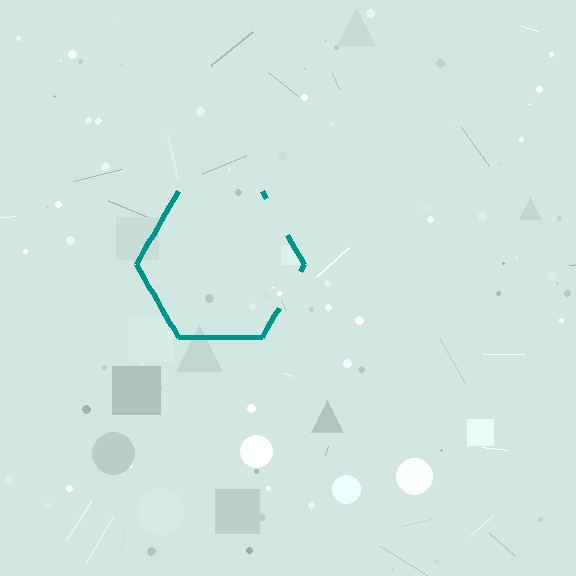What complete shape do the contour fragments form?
The contour fragments form a hexagon.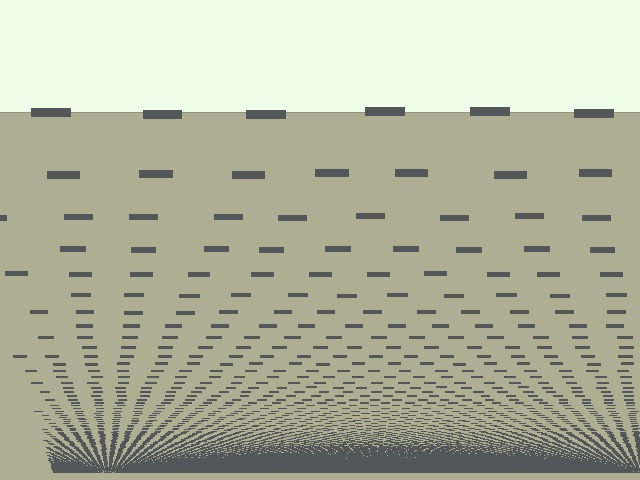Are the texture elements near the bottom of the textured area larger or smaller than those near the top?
Smaller. The gradient is inverted — elements near the bottom are smaller and denser.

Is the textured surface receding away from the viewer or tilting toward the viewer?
The surface appears to tilt toward the viewer. Texture elements get larger and sparser toward the top.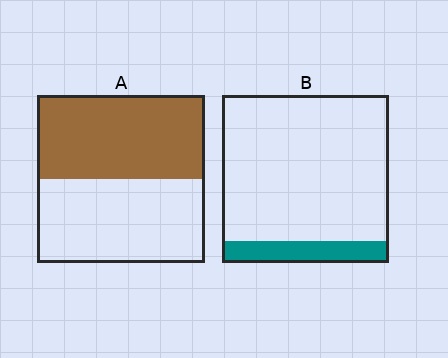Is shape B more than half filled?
No.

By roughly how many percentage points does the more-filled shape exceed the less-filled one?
By roughly 35 percentage points (A over B).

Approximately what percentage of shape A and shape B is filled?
A is approximately 50% and B is approximately 15%.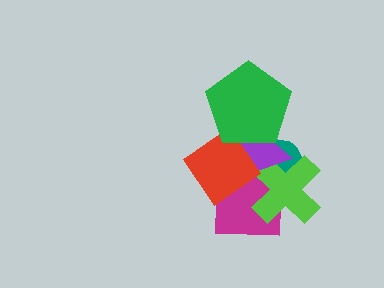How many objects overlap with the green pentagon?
3 objects overlap with the green pentagon.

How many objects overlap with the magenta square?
4 objects overlap with the magenta square.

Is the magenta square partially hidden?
Yes, it is partially covered by another shape.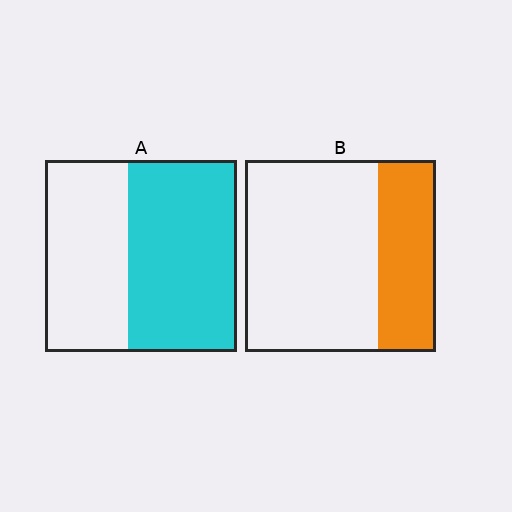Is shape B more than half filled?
No.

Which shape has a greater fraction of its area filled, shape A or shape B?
Shape A.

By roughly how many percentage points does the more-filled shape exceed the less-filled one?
By roughly 25 percentage points (A over B).